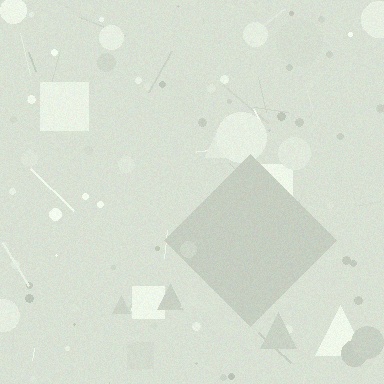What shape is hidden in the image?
A diamond is hidden in the image.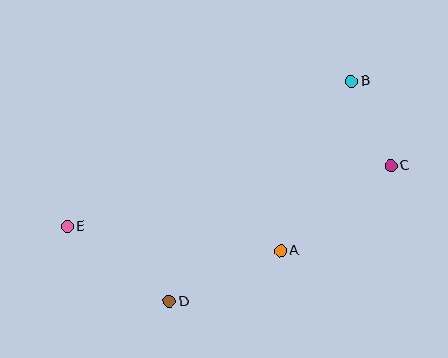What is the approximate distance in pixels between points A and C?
The distance between A and C is approximately 139 pixels.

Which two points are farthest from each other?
Points C and E are farthest from each other.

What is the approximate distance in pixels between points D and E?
The distance between D and E is approximately 127 pixels.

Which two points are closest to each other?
Points B and C are closest to each other.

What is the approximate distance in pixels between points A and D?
The distance between A and D is approximately 122 pixels.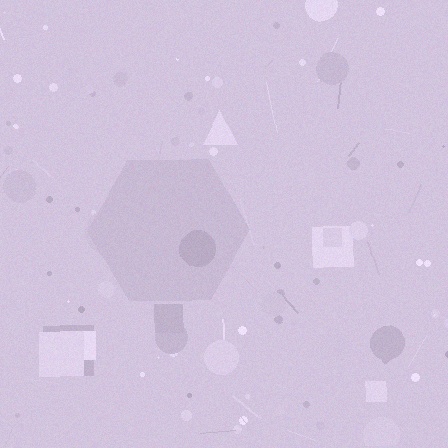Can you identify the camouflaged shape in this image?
The camouflaged shape is a hexagon.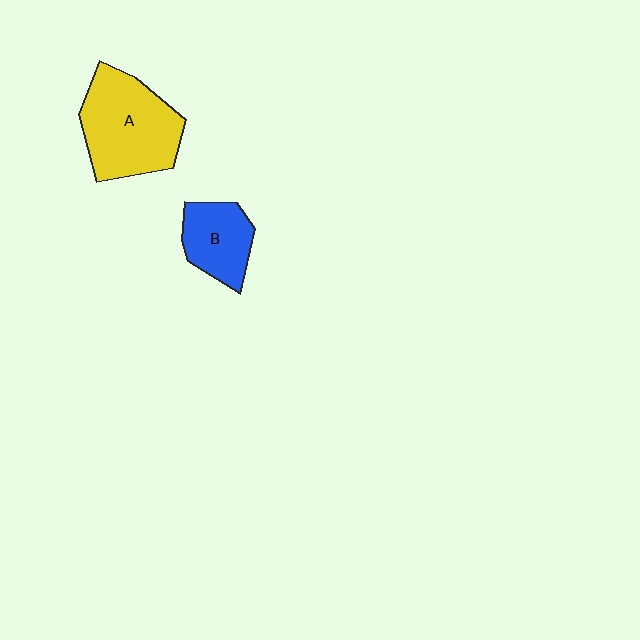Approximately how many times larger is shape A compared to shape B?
Approximately 1.8 times.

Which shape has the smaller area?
Shape B (blue).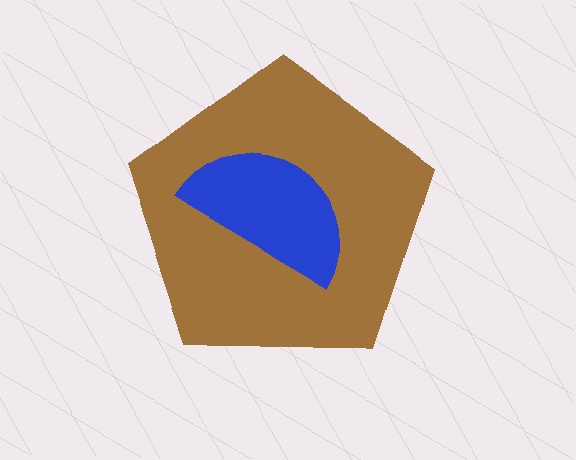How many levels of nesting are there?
2.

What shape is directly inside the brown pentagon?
The blue semicircle.